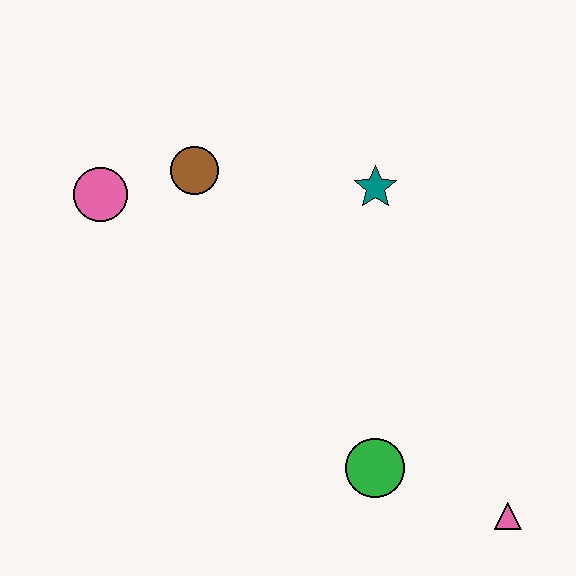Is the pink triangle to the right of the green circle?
Yes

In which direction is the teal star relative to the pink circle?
The teal star is to the right of the pink circle.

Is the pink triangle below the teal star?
Yes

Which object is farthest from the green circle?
The pink circle is farthest from the green circle.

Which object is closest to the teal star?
The brown circle is closest to the teal star.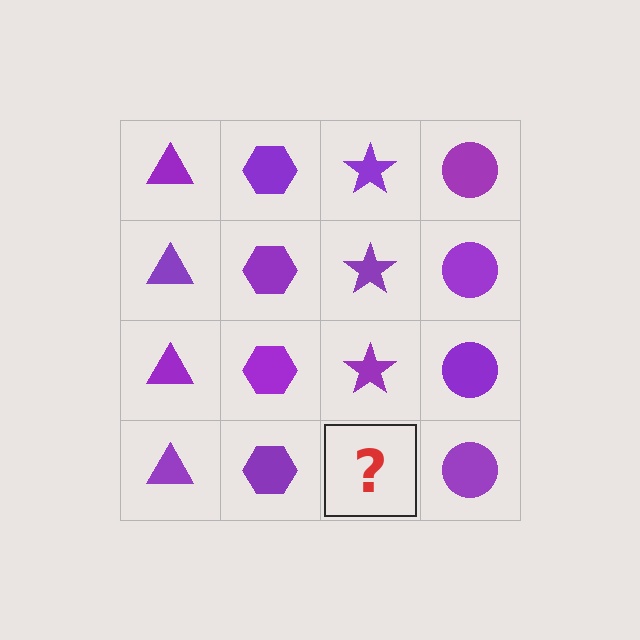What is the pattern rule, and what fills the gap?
The rule is that each column has a consistent shape. The gap should be filled with a purple star.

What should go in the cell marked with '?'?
The missing cell should contain a purple star.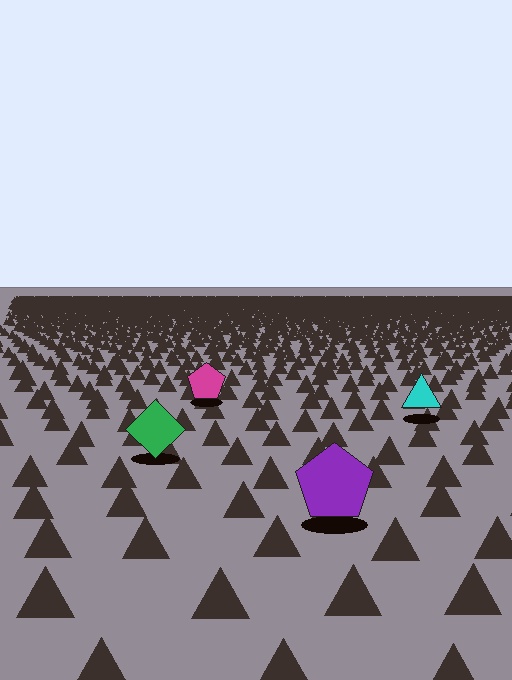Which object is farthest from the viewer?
The magenta pentagon is farthest from the viewer. It appears smaller and the ground texture around it is denser.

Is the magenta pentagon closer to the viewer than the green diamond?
No. The green diamond is closer — you can tell from the texture gradient: the ground texture is coarser near it.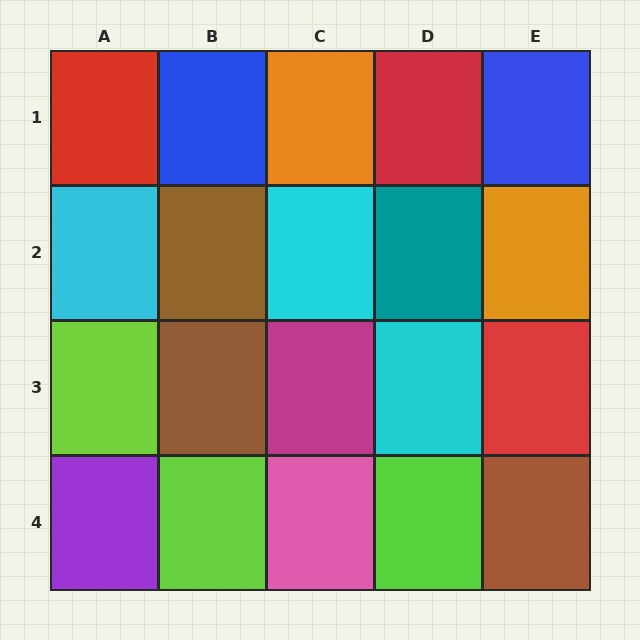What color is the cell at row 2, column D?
Teal.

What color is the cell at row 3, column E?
Red.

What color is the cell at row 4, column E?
Brown.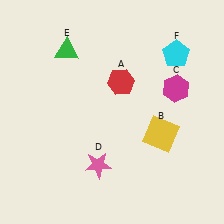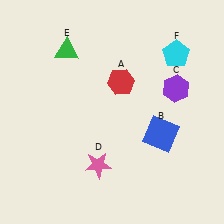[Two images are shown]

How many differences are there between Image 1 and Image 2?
There are 2 differences between the two images.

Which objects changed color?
B changed from yellow to blue. C changed from magenta to purple.